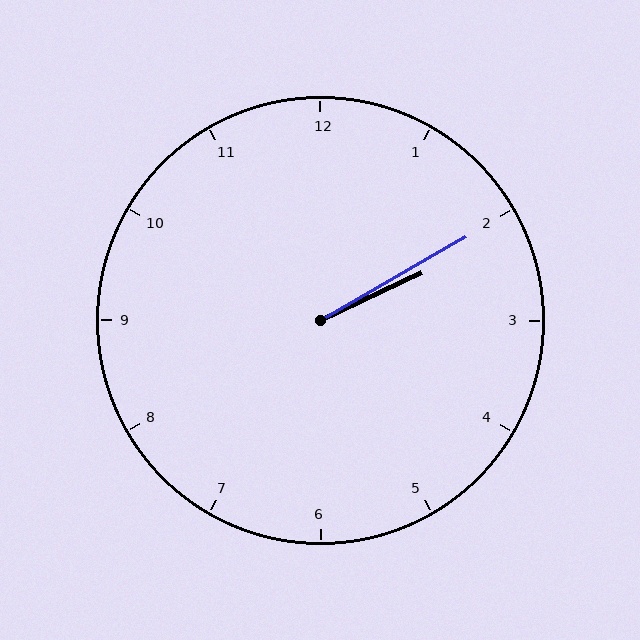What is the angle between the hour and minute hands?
Approximately 5 degrees.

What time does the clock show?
2:10.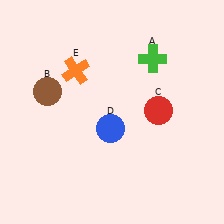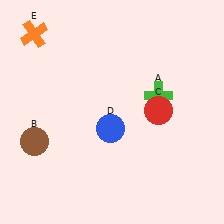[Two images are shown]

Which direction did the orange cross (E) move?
The orange cross (E) moved left.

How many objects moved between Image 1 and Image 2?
3 objects moved between the two images.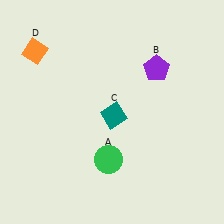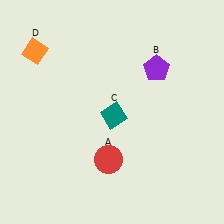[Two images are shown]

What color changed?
The circle (A) changed from green in Image 1 to red in Image 2.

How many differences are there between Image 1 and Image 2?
There is 1 difference between the two images.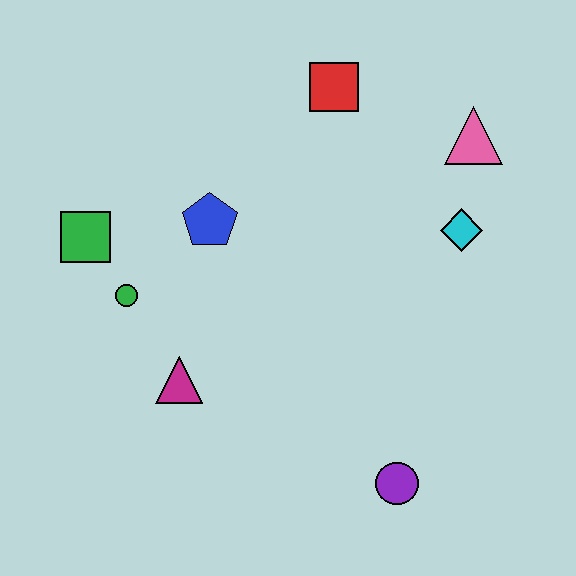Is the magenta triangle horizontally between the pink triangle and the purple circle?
No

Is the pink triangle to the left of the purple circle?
No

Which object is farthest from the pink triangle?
The green square is farthest from the pink triangle.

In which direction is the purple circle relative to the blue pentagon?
The purple circle is below the blue pentagon.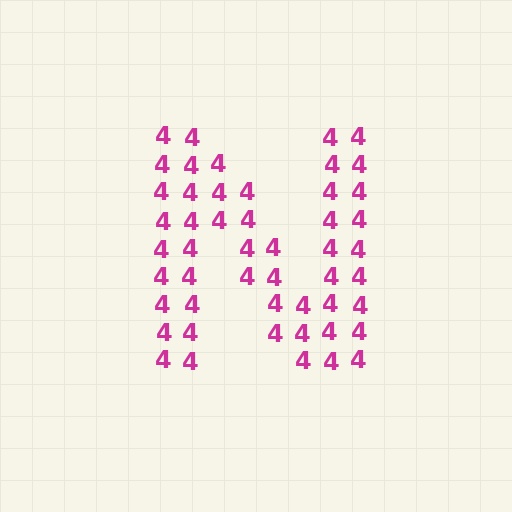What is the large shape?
The large shape is the letter N.